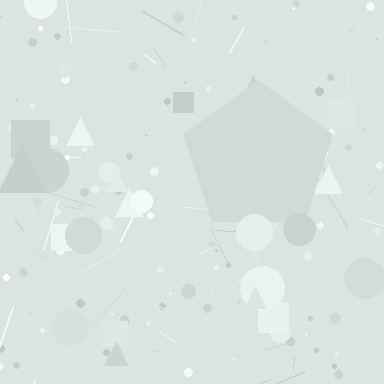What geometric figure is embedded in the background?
A pentagon is embedded in the background.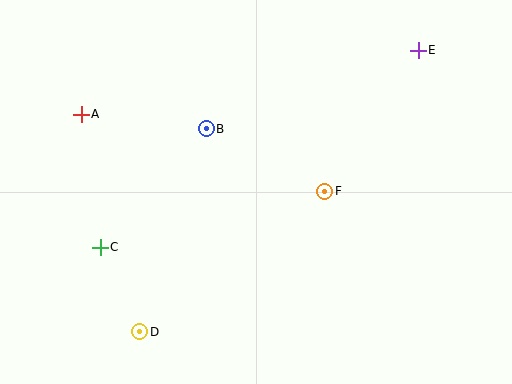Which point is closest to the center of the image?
Point F at (325, 191) is closest to the center.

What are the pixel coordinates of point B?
Point B is at (206, 129).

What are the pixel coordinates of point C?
Point C is at (100, 247).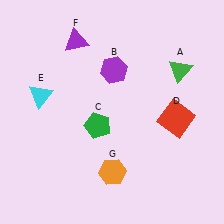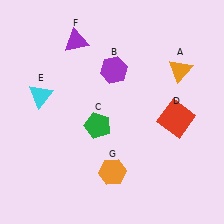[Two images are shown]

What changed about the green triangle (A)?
In Image 1, A is green. In Image 2, it changed to orange.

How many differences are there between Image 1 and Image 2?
There is 1 difference between the two images.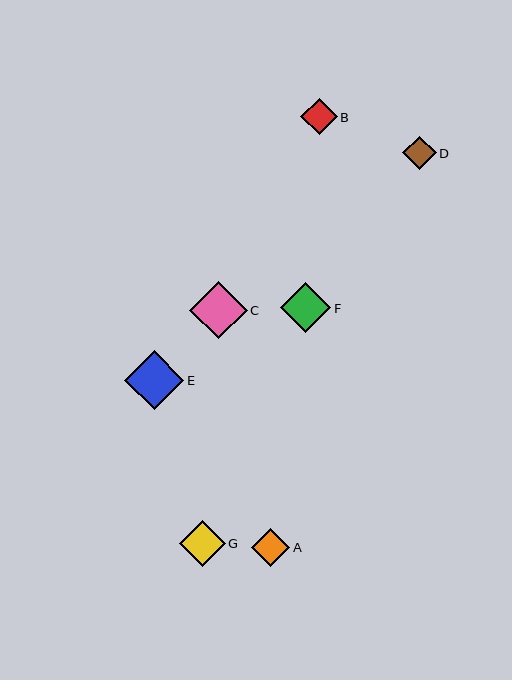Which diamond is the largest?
Diamond E is the largest with a size of approximately 60 pixels.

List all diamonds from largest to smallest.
From largest to smallest: E, C, F, G, A, B, D.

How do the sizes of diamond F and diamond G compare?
Diamond F and diamond G are approximately the same size.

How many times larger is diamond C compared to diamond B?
Diamond C is approximately 1.6 times the size of diamond B.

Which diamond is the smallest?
Diamond D is the smallest with a size of approximately 33 pixels.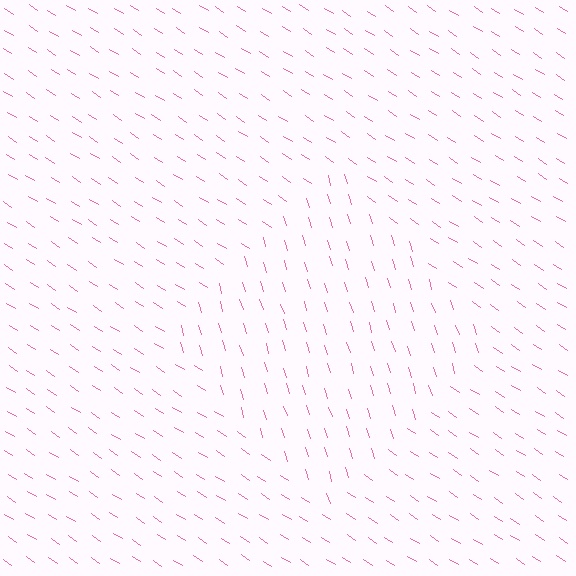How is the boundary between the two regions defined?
The boundary is defined purely by a change in line orientation (approximately 40 degrees difference). All lines are the same color and thickness.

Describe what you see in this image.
The image is filled with small pink line segments. A diamond region in the image has lines oriented differently from the surrounding lines, creating a visible texture boundary.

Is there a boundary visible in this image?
Yes, there is a texture boundary formed by a change in line orientation.